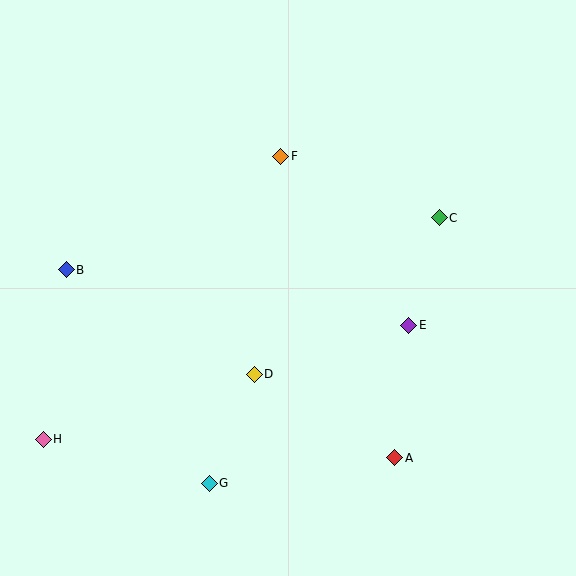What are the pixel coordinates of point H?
Point H is at (43, 439).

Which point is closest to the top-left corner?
Point B is closest to the top-left corner.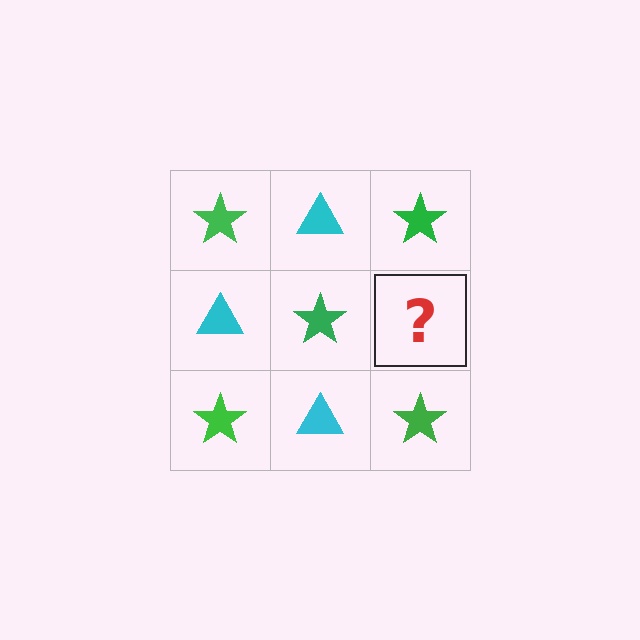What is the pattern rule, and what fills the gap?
The rule is that it alternates green star and cyan triangle in a checkerboard pattern. The gap should be filled with a cyan triangle.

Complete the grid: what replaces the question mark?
The question mark should be replaced with a cyan triangle.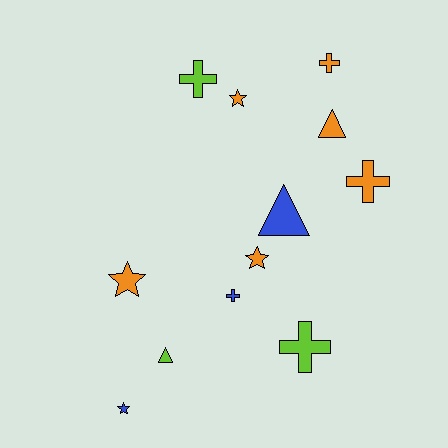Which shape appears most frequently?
Cross, with 5 objects.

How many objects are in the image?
There are 12 objects.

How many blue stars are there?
There is 1 blue star.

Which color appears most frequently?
Orange, with 6 objects.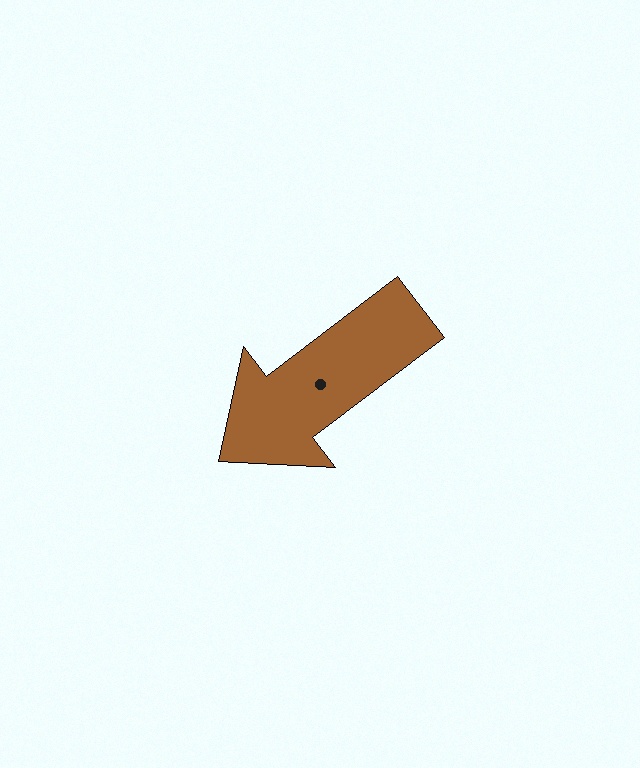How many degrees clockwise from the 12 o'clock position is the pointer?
Approximately 233 degrees.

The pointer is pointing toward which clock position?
Roughly 8 o'clock.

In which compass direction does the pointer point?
Southwest.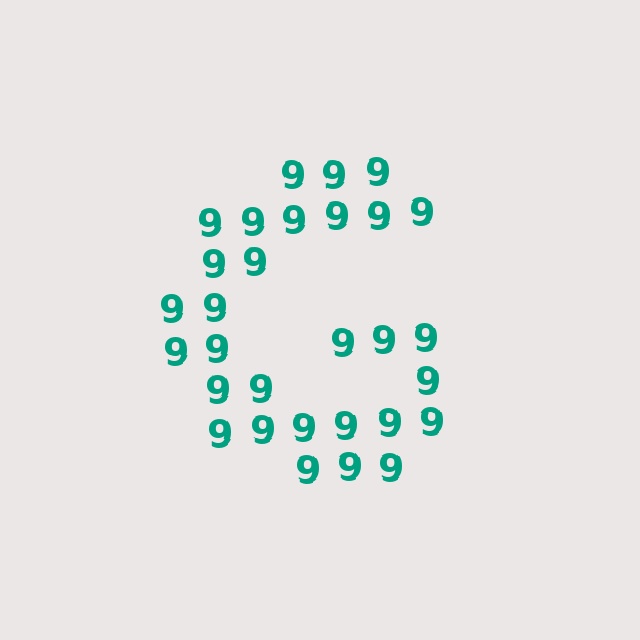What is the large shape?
The large shape is the letter G.